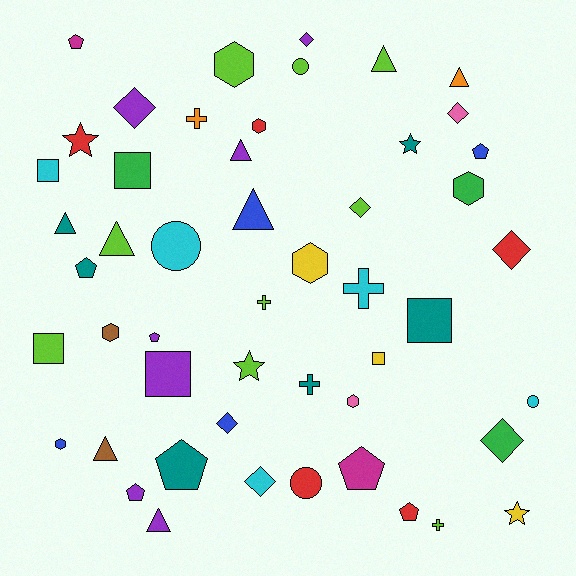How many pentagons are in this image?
There are 8 pentagons.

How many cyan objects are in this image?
There are 5 cyan objects.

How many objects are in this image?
There are 50 objects.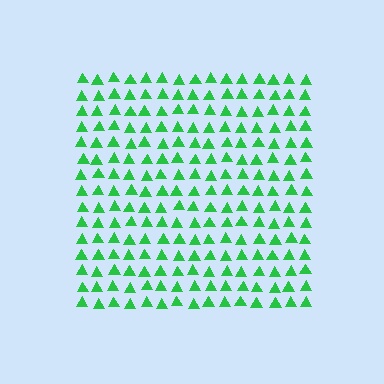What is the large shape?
The large shape is a square.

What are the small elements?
The small elements are triangles.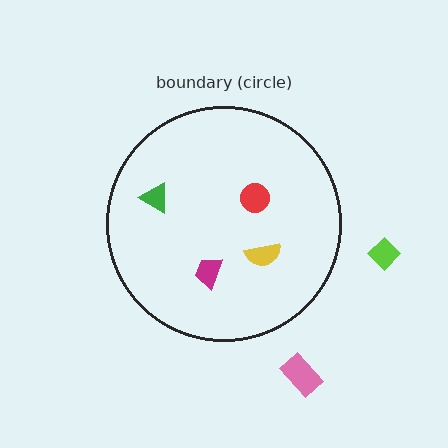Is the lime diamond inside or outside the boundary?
Outside.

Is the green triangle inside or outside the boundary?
Inside.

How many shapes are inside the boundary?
4 inside, 2 outside.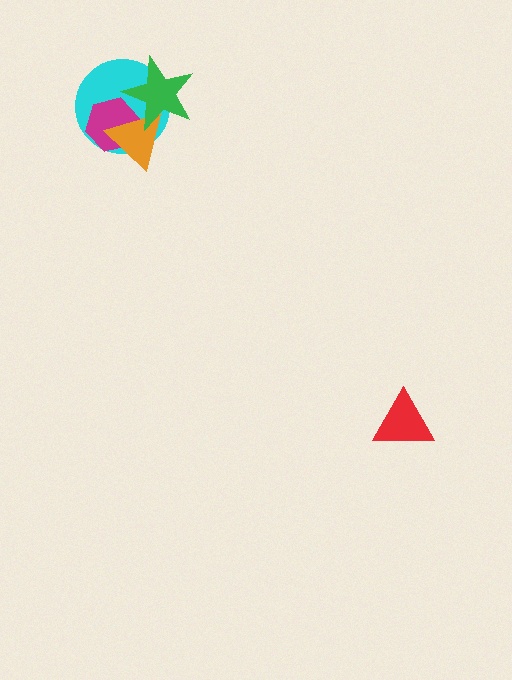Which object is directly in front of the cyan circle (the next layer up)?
The magenta hexagon is directly in front of the cyan circle.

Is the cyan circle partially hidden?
Yes, it is partially covered by another shape.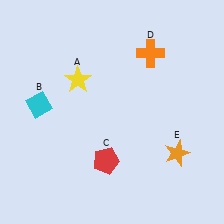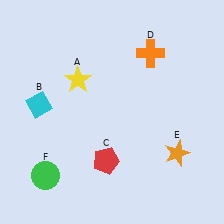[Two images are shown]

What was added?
A green circle (F) was added in Image 2.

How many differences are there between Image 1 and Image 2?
There is 1 difference between the two images.